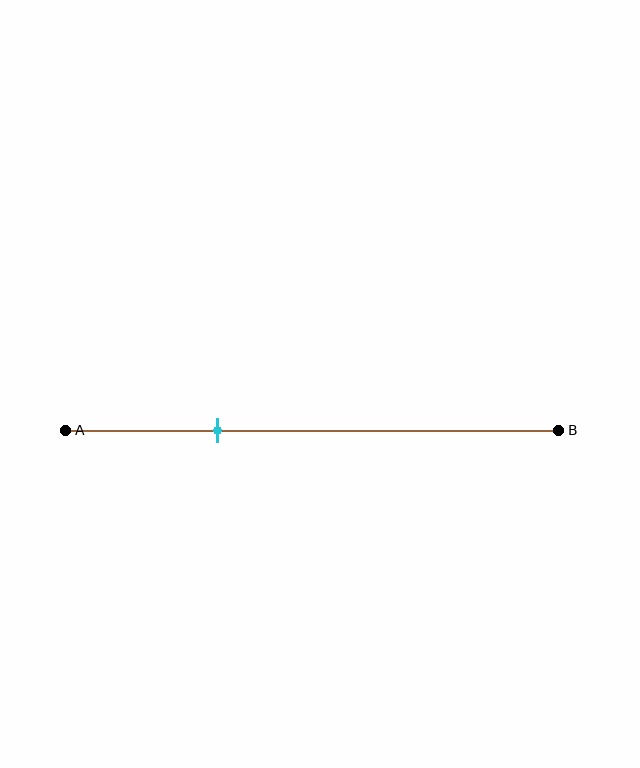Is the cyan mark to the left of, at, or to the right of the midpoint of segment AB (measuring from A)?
The cyan mark is to the left of the midpoint of segment AB.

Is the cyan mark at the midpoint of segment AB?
No, the mark is at about 30% from A, not at the 50% midpoint.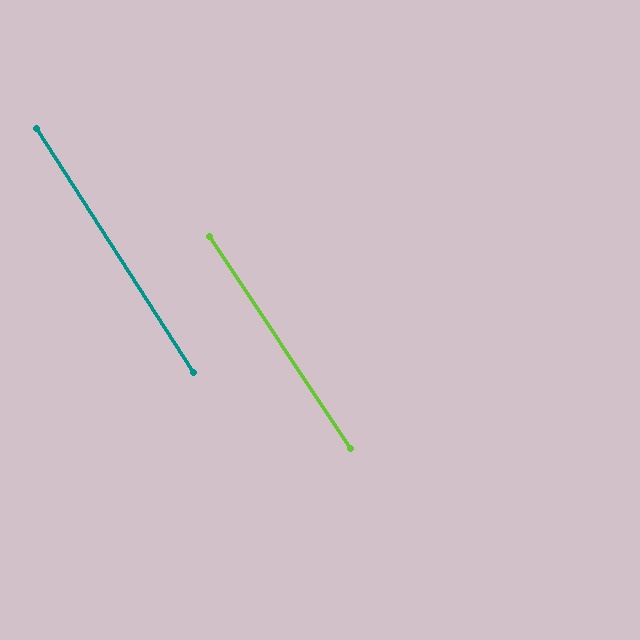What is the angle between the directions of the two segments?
Approximately 1 degree.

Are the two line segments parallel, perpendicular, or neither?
Parallel — their directions differ by only 1.0°.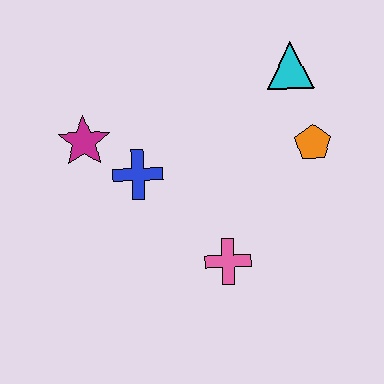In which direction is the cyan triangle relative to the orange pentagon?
The cyan triangle is above the orange pentagon.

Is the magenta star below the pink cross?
No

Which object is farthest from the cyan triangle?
The magenta star is farthest from the cyan triangle.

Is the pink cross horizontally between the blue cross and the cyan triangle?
Yes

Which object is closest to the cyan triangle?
The orange pentagon is closest to the cyan triangle.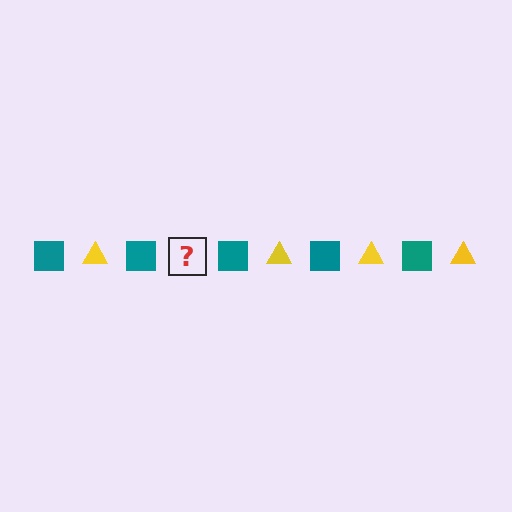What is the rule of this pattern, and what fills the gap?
The rule is that the pattern alternates between teal square and yellow triangle. The gap should be filled with a yellow triangle.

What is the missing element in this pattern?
The missing element is a yellow triangle.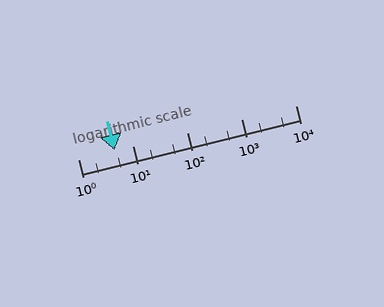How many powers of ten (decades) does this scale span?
The scale spans 4 decades, from 1 to 10000.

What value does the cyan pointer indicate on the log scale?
The pointer indicates approximately 4.7.